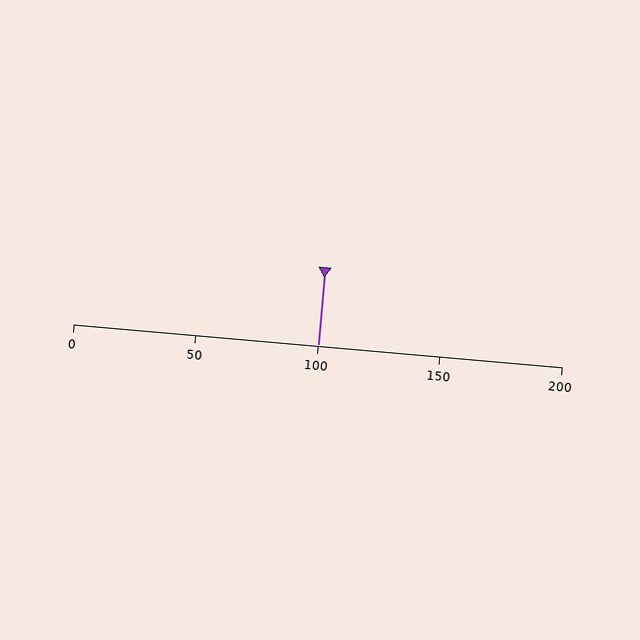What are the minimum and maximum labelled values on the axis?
The axis runs from 0 to 200.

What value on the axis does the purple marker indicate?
The marker indicates approximately 100.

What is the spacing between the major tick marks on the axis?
The major ticks are spaced 50 apart.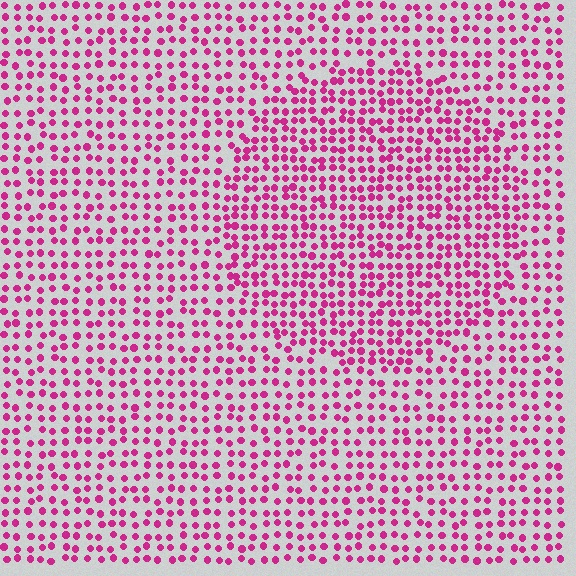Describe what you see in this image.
The image contains small magenta elements arranged at two different densities. A circle-shaped region is visible where the elements are more densely packed than the surrounding area.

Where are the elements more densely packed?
The elements are more densely packed inside the circle boundary.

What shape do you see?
I see a circle.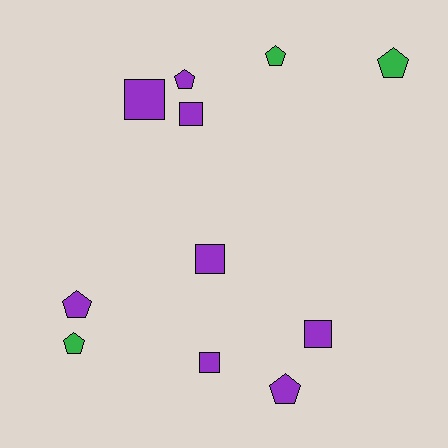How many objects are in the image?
There are 11 objects.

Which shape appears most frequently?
Pentagon, with 6 objects.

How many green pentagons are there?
There are 3 green pentagons.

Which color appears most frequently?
Purple, with 8 objects.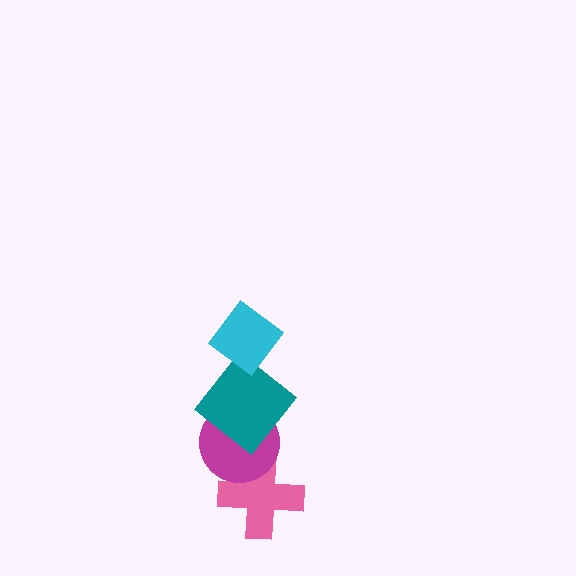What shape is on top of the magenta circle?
The teal diamond is on top of the magenta circle.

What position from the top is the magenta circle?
The magenta circle is 3rd from the top.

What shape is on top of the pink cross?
The magenta circle is on top of the pink cross.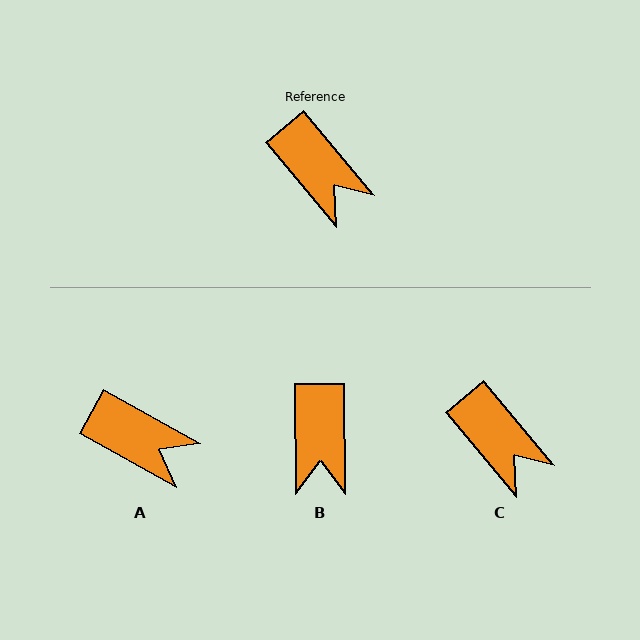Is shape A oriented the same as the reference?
No, it is off by about 21 degrees.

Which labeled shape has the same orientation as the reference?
C.